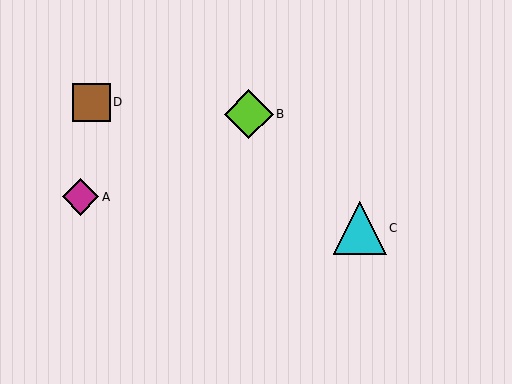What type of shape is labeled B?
Shape B is a lime diamond.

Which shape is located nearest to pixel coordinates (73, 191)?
The magenta diamond (labeled A) at (81, 197) is nearest to that location.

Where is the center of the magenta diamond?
The center of the magenta diamond is at (81, 197).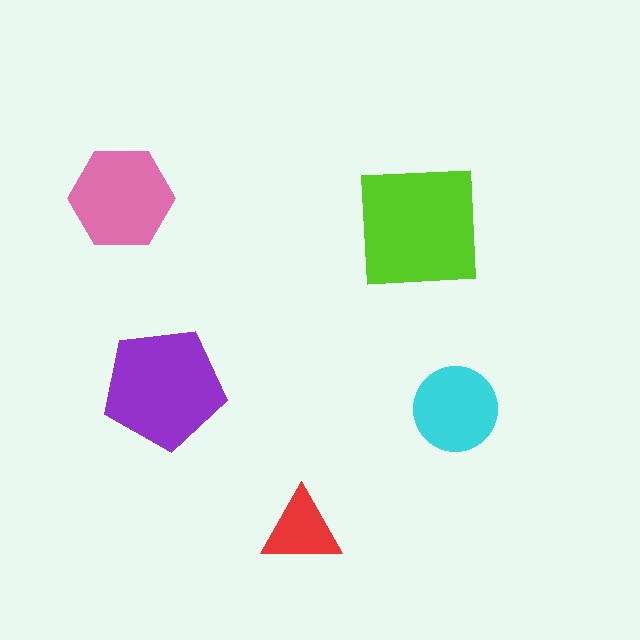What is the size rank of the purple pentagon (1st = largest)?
2nd.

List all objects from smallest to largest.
The red triangle, the cyan circle, the pink hexagon, the purple pentagon, the lime square.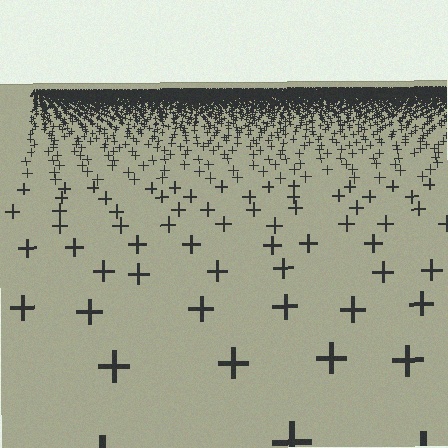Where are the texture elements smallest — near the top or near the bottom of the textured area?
Near the top.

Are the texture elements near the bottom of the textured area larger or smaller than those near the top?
Larger. Near the bottom, elements are closer to the viewer and appear at a bigger on-screen size.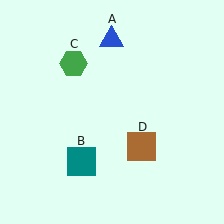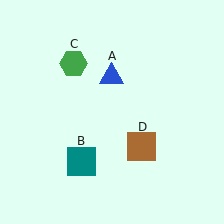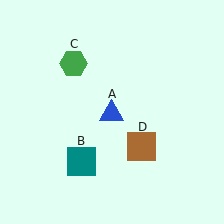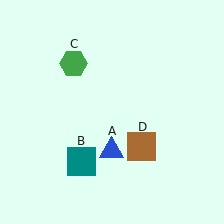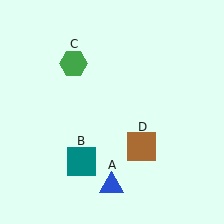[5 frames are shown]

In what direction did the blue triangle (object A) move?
The blue triangle (object A) moved down.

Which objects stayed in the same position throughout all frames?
Teal square (object B) and green hexagon (object C) and brown square (object D) remained stationary.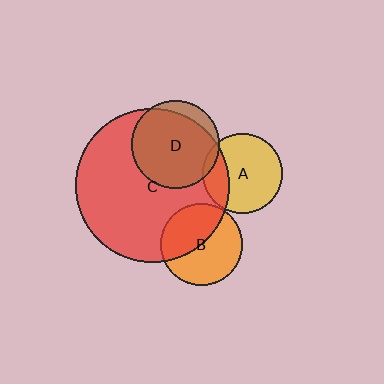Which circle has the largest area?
Circle C (red).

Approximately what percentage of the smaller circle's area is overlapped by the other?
Approximately 45%.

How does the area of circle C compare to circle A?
Approximately 3.7 times.